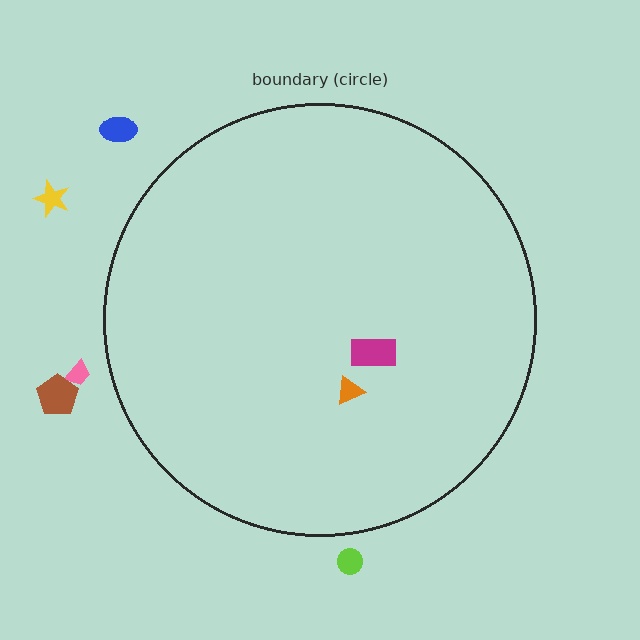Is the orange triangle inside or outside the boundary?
Inside.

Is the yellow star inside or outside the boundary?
Outside.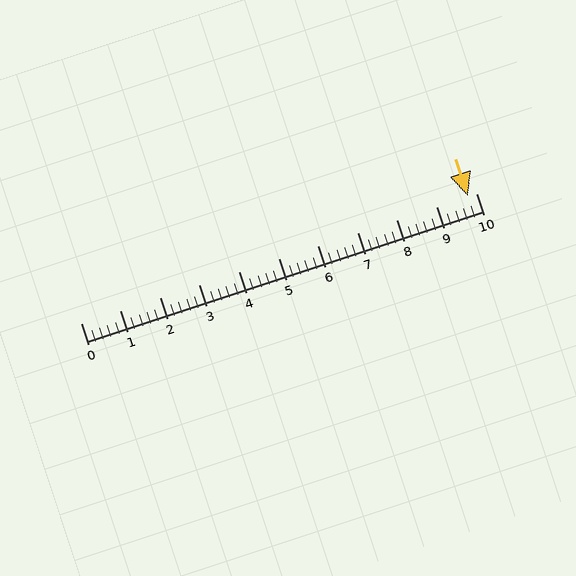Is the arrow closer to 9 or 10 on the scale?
The arrow is closer to 10.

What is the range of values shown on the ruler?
The ruler shows values from 0 to 10.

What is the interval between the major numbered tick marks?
The major tick marks are spaced 1 units apart.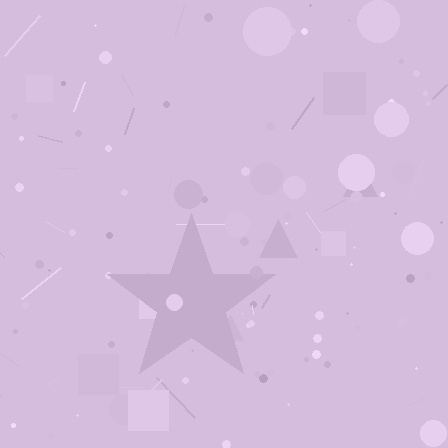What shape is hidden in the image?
A star is hidden in the image.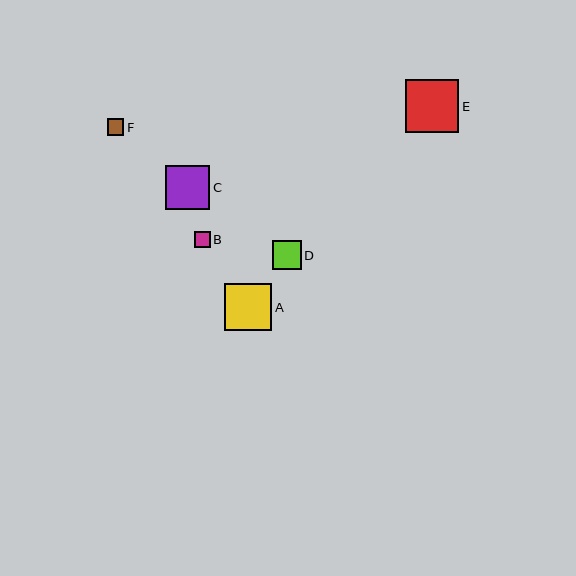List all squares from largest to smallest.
From largest to smallest: E, A, C, D, F, B.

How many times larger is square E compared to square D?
Square E is approximately 1.9 times the size of square D.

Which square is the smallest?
Square B is the smallest with a size of approximately 16 pixels.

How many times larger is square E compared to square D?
Square E is approximately 1.9 times the size of square D.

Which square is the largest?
Square E is the largest with a size of approximately 53 pixels.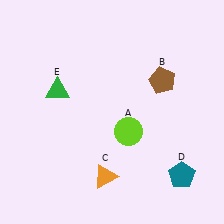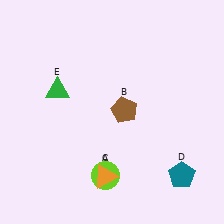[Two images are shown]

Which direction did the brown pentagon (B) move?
The brown pentagon (B) moved left.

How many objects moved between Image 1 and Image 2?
2 objects moved between the two images.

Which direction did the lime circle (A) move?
The lime circle (A) moved down.